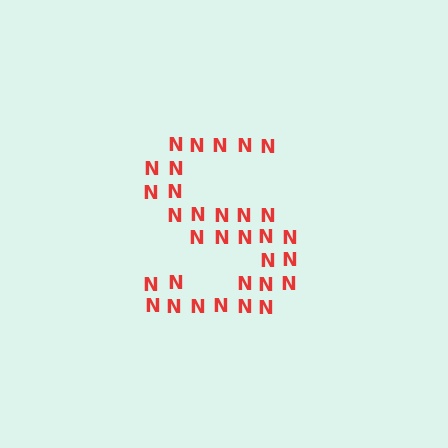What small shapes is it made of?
It is made of small letter N's.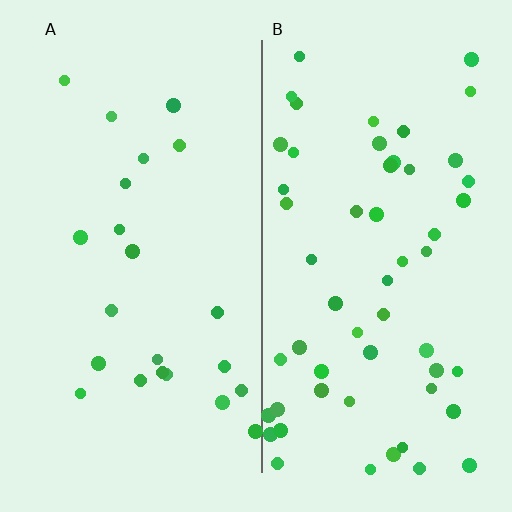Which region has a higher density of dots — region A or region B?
B (the right).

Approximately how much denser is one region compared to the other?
Approximately 2.5× — region B over region A.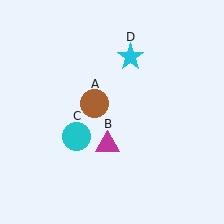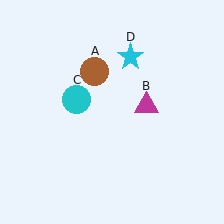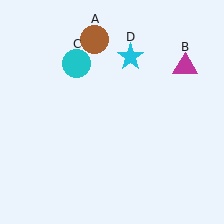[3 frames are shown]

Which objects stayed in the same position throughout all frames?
Cyan star (object D) remained stationary.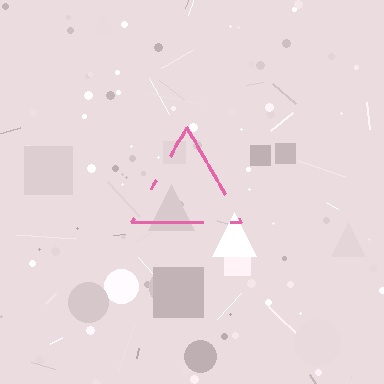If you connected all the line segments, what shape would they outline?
They would outline a triangle.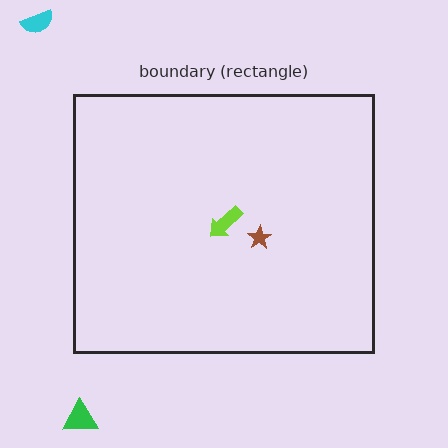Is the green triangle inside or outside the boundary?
Outside.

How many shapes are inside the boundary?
2 inside, 2 outside.